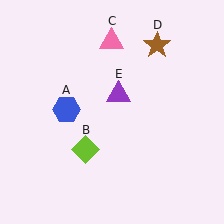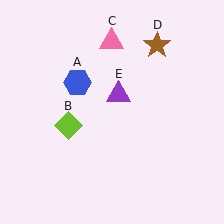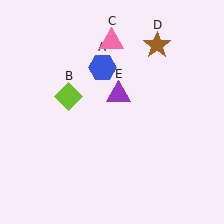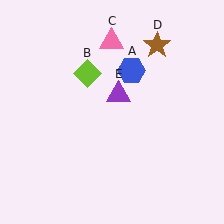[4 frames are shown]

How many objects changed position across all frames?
2 objects changed position: blue hexagon (object A), lime diamond (object B).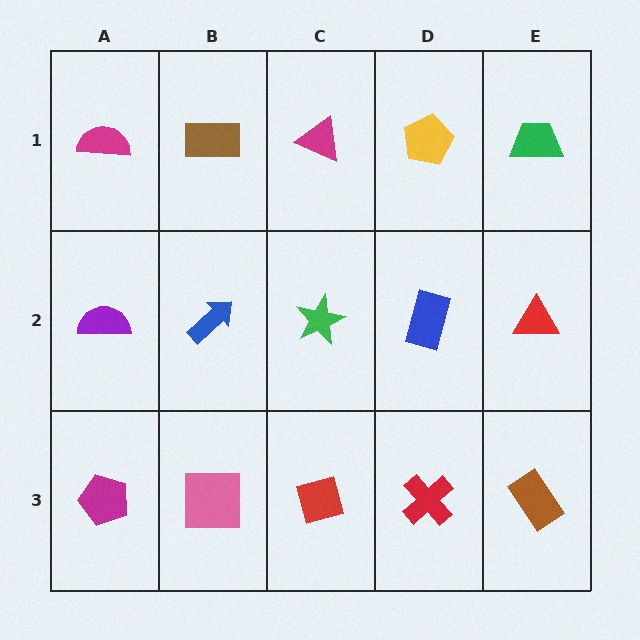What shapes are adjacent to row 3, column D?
A blue rectangle (row 2, column D), a red diamond (row 3, column C), a brown rectangle (row 3, column E).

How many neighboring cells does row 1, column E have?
2.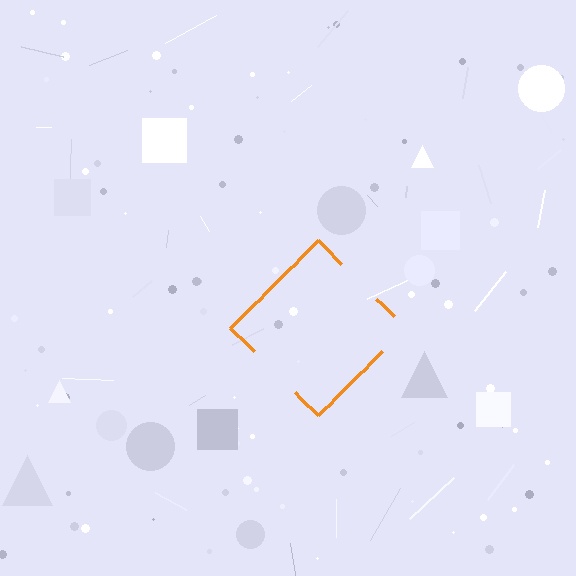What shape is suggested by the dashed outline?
The dashed outline suggests a diamond.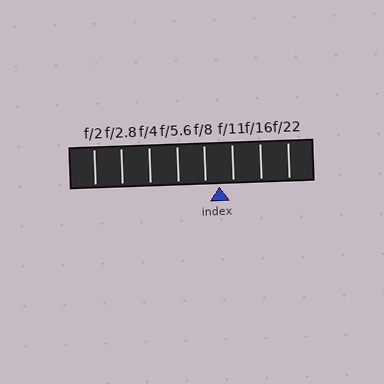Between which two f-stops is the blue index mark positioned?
The index mark is between f/8 and f/11.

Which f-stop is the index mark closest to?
The index mark is closest to f/8.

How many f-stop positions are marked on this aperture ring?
There are 8 f-stop positions marked.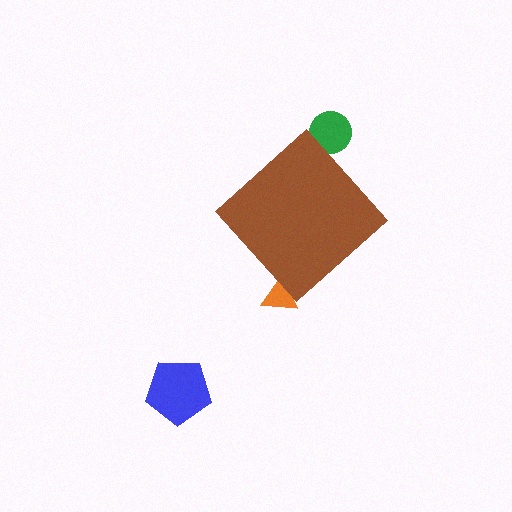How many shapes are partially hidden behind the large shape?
2 shapes are partially hidden.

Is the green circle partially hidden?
Yes, the green circle is partially hidden behind the brown diamond.